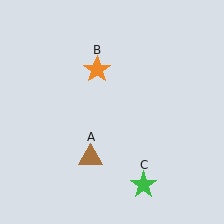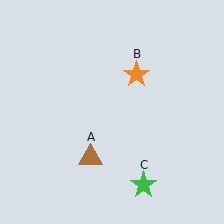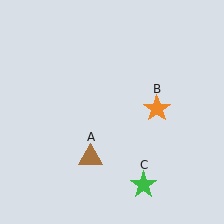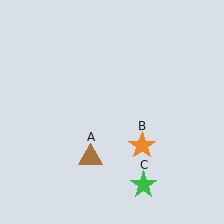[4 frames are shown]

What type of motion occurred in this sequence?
The orange star (object B) rotated clockwise around the center of the scene.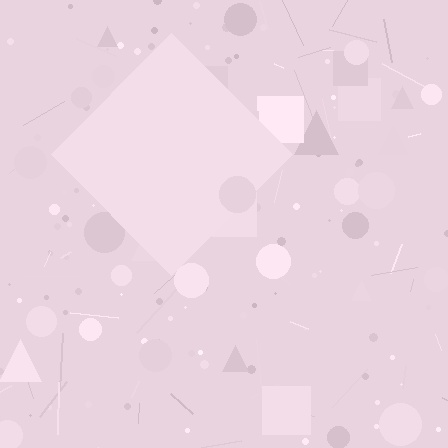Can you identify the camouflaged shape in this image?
The camouflaged shape is a diamond.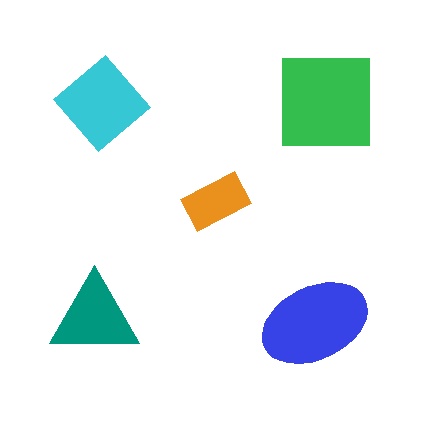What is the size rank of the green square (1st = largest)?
1st.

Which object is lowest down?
The blue ellipse is bottommost.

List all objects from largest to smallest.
The green square, the blue ellipse, the cyan diamond, the teal triangle, the orange rectangle.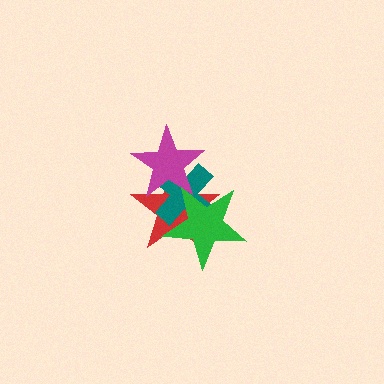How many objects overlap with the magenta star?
3 objects overlap with the magenta star.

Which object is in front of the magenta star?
The green star is in front of the magenta star.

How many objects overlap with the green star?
3 objects overlap with the green star.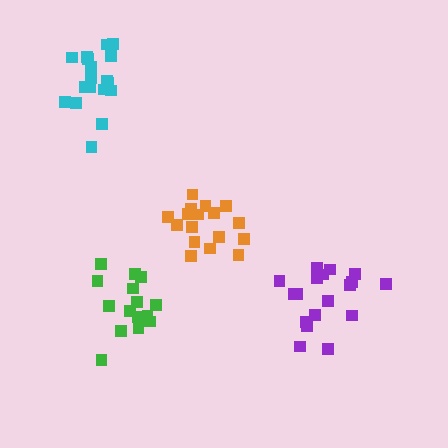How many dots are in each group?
Group 1: 17 dots, Group 2: 18 dots, Group 3: 18 dots, Group 4: 15 dots (68 total).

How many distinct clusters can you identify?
There are 4 distinct clusters.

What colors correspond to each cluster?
The clusters are colored: orange, purple, cyan, green.